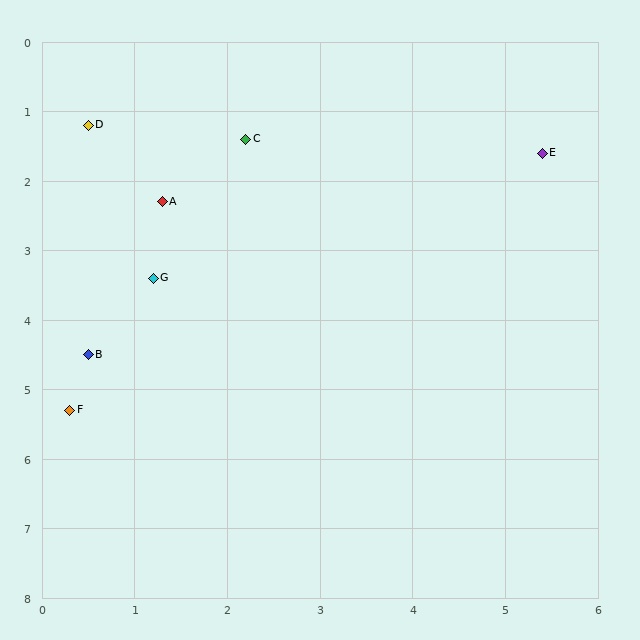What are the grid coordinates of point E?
Point E is at approximately (5.4, 1.6).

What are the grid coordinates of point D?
Point D is at approximately (0.5, 1.2).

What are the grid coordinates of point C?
Point C is at approximately (2.2, 1.4).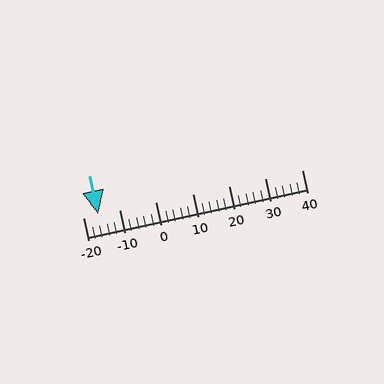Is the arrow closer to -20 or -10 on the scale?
The arrow is closer to -20.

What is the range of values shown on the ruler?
The ruler shows values from -20 to 40.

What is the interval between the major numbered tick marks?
The major tick marks are spaced 10 units apart.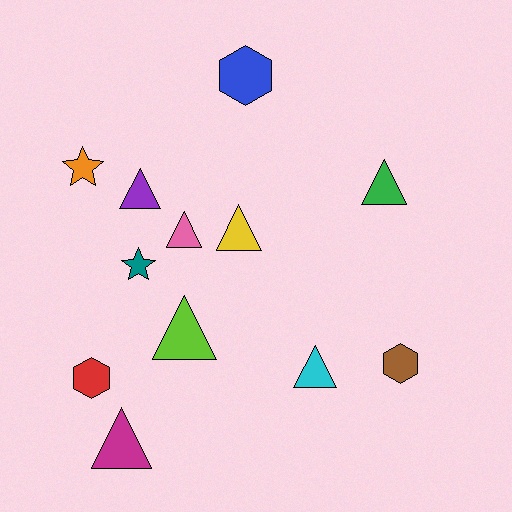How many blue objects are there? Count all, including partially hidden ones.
There is 1 blue object.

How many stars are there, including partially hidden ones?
There are 2 stars.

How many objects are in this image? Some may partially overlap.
There are 12 objects.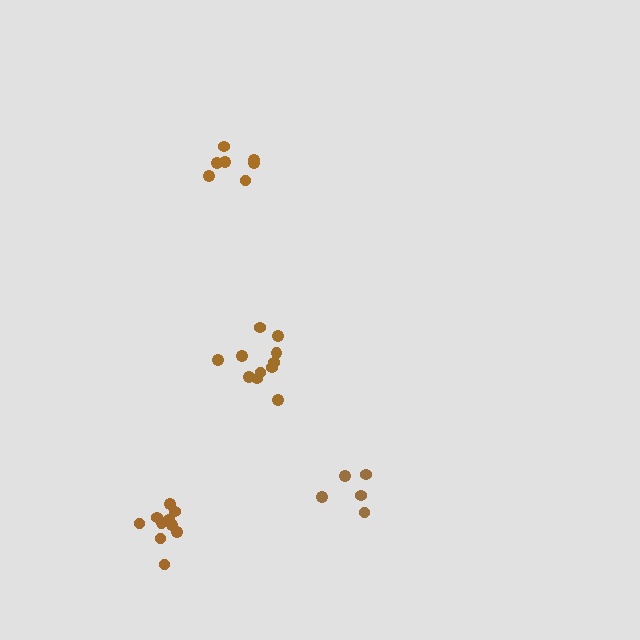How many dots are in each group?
Group 1: 5 dots, Group 2: 11 dots, Group 3: 7 dots, Group 4: 10 dots (33 total).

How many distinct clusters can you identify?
There are 4 distinct clusters.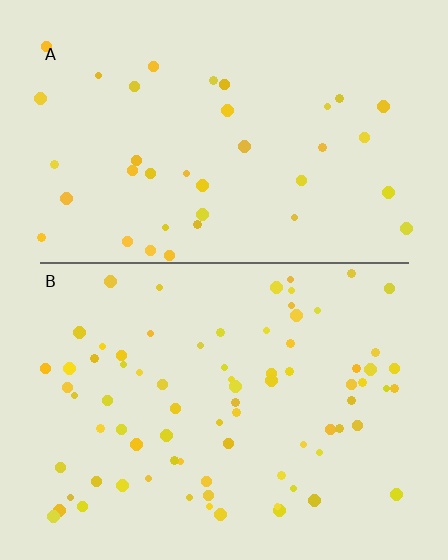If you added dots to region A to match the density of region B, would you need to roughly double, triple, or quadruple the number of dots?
Approximately double.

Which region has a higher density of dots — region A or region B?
B (the bottom).